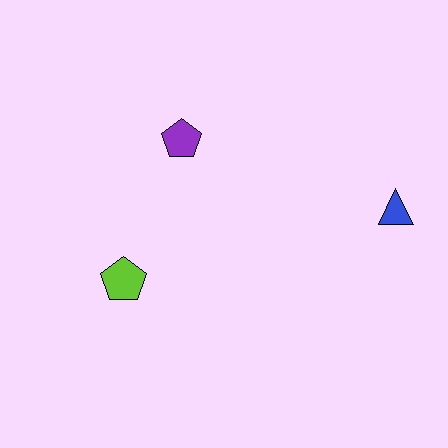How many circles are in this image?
There are no circles.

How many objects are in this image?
There are 3 objects.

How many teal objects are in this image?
There are no teal objects.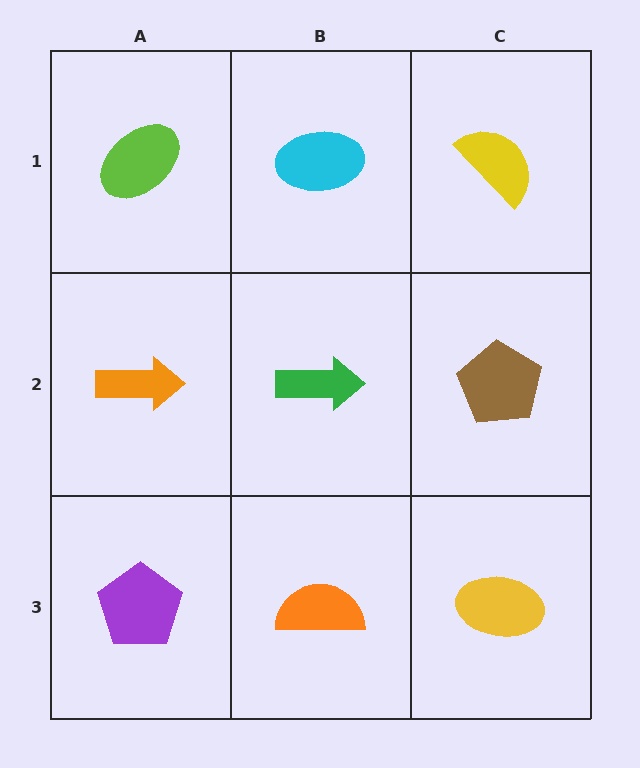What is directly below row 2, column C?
A yellow ellipse.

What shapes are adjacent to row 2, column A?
A lime ellipse (row 1, column A), a purple pentagon (row 3, column A), a green arrow (row 2, column B).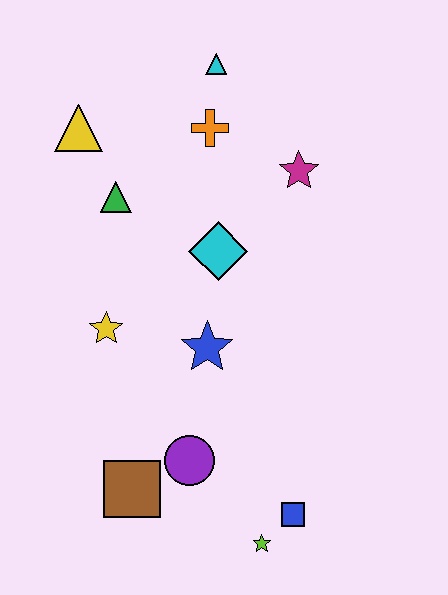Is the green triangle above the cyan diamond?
Yes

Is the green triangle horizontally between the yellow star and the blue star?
Yes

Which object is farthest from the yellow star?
The cyan triangle is farthest from the yellow star.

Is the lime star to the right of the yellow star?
Yes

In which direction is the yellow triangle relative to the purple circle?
The yellow triangle is above the purple circle.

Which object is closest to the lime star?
The blue square is closest to the lime star.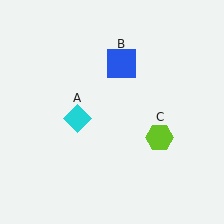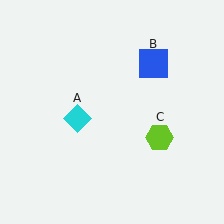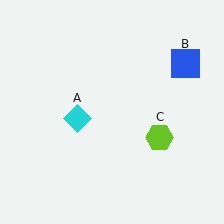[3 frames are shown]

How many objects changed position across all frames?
1 object changed position: blue square (object B).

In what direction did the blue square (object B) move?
The blue square (object B) moved right.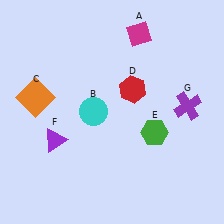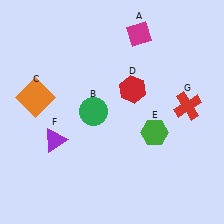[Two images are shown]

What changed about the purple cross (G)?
In Image 1, G is purple. In Image 2, it changed to red.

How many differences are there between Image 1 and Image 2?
There are 2 differences between the two images.